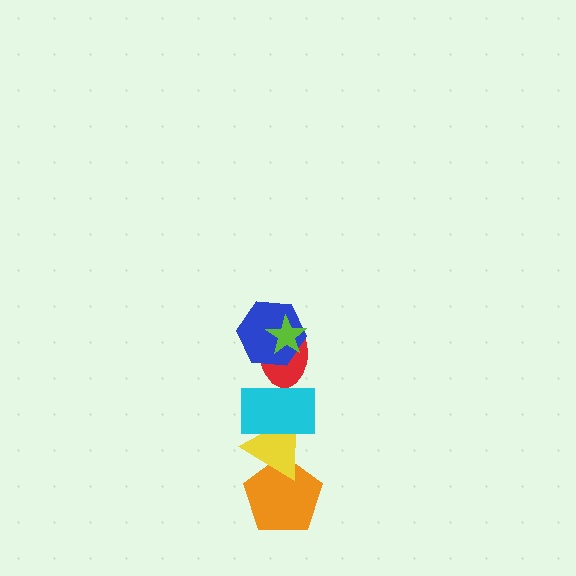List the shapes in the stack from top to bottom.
From top to bottom: the lime star, the blue hexagon, the red ellipse, the cyan rectangle, the yellow triangle, the orange pentagon.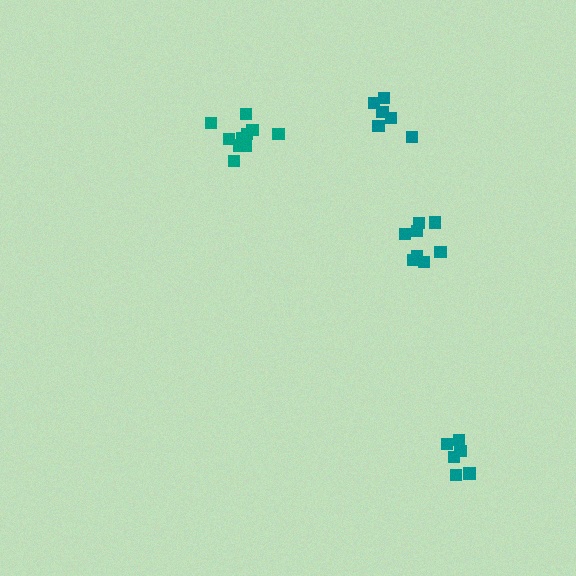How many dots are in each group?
Group 1: 6 dots, Group 2: 6 dots, Group 3: 10 dots, Group 4: 8 dots (30 total).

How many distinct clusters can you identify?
There are 4 distinct clusters.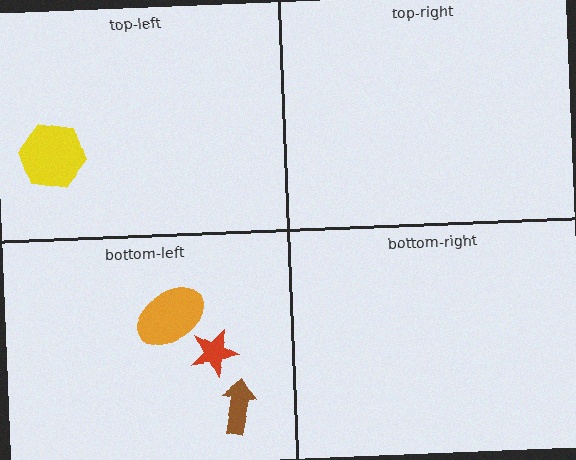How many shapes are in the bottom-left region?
3.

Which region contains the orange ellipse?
The bottom-left region.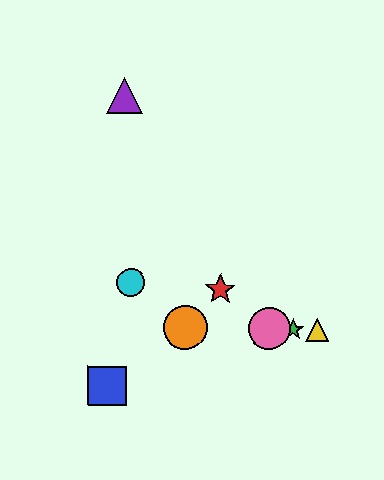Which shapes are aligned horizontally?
The green star, the yellow triangle, the orange circle, the pink circle are aligned horizontally.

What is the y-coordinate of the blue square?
The blue square is at y≈386.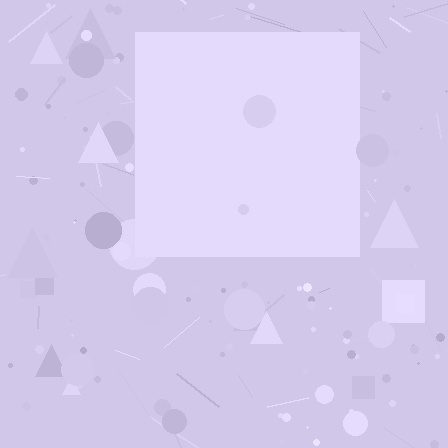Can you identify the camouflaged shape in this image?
The camouflaged shape is a square.